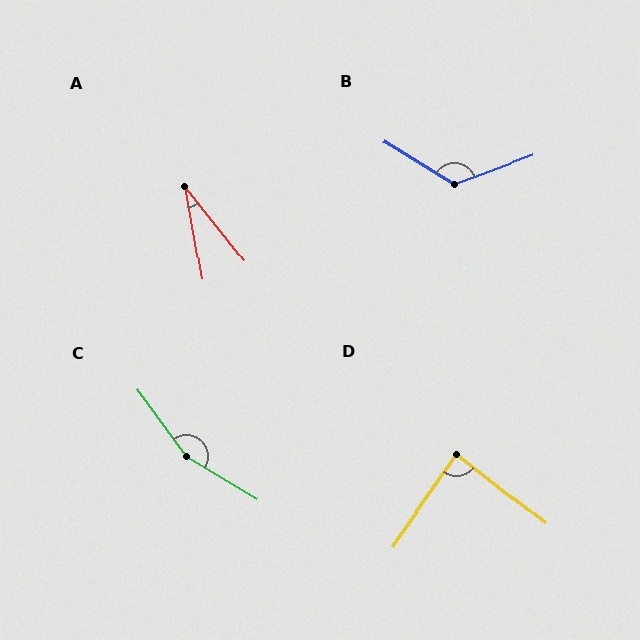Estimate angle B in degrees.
Approximately 128 degrees.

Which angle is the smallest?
A, at approximately 29 degrees.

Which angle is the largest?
C, at approximately 157 degrees.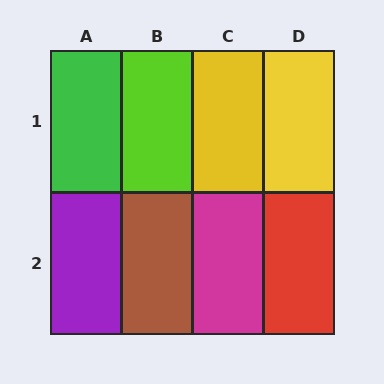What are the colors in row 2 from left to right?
Purple, brown, magenta, red.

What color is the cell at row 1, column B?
Lime.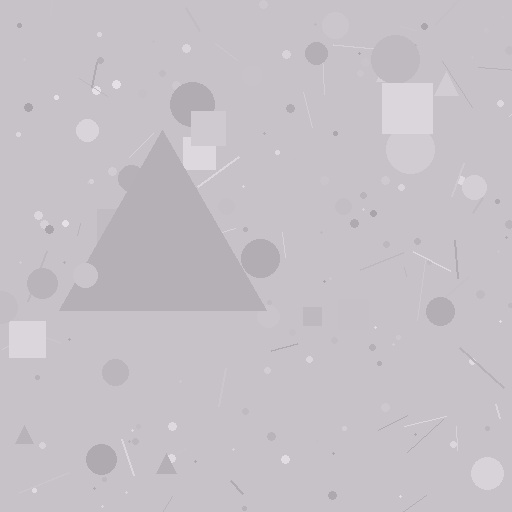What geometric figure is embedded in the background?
A triangle is embedded in the background.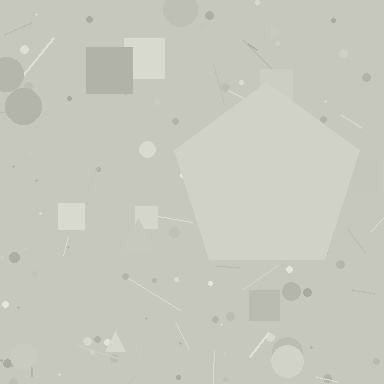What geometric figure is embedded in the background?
A pentagon is embedded in the background.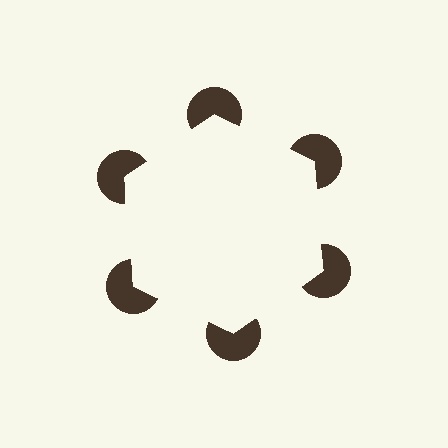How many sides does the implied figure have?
6 sides.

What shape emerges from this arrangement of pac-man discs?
An illusory hexagon — its edges are inferred from the aligned wedge cuts in the pac-man discs, not physically drawn.